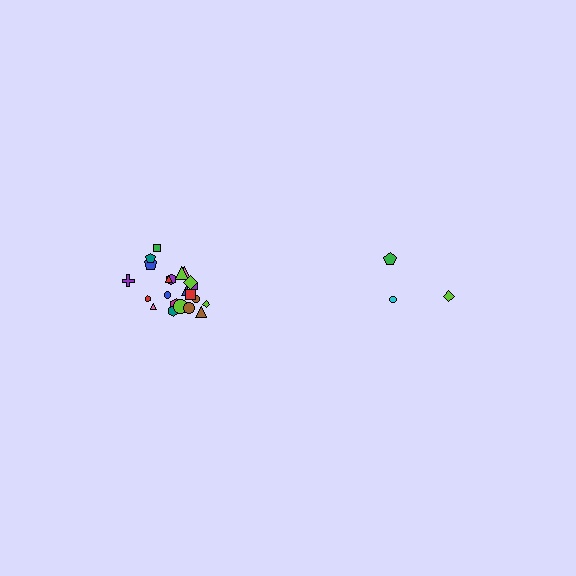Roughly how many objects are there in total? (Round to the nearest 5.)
Roughly 25 objects in total.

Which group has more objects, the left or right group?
The left group.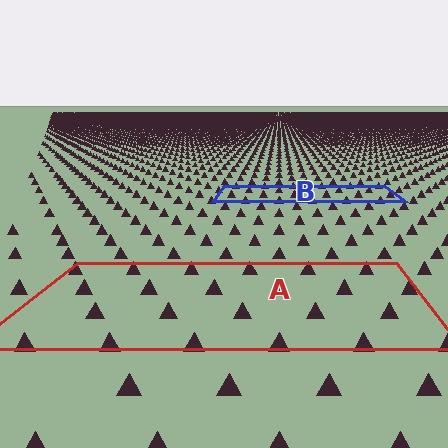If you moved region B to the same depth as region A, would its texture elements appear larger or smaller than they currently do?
They would appear larger. At a closer depth, the same texture elements are projected at a bigger on-screen size.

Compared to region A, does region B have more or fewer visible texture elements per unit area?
Region B has more texture elements per unit area — they are packed more densely because it is farther away.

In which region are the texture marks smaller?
The texture marks are smaller in region B, because it is farther away.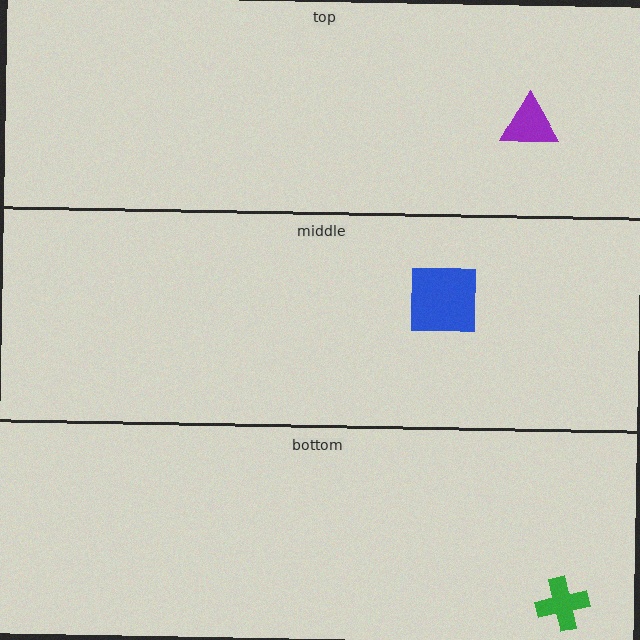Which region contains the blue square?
The middle region.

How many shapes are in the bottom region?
1.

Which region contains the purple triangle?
The top region.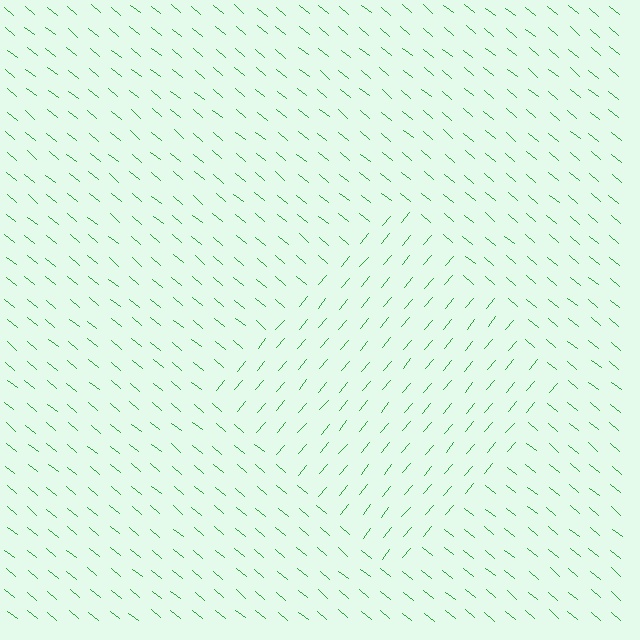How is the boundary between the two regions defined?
The boundary is defined purely by a change in line orientation (approximately 90 degrees difference). All lines are the same color and thickness.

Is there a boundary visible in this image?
Yes, there is a texture boundary formed by a change in line orientation.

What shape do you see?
I see a diamond.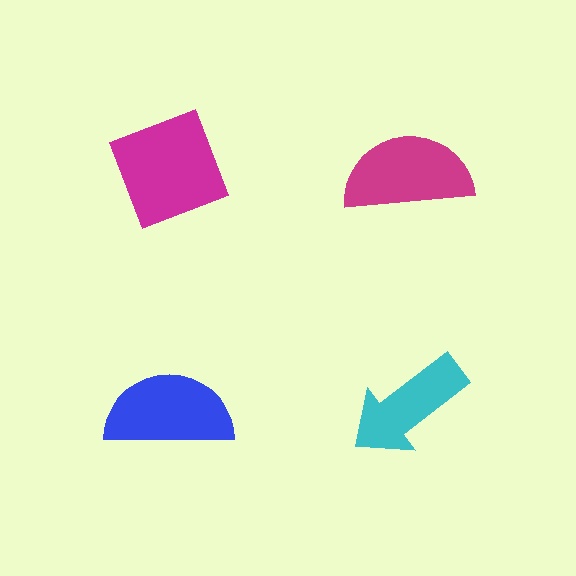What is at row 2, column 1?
A blue semicircle.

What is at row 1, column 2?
A magenta semicircle.